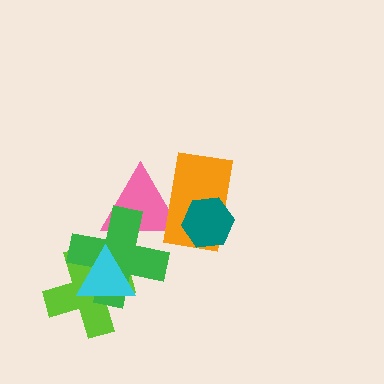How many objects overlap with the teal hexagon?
1 object overlaps with the teal hexagon.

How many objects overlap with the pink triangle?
2 objects overlap with the pink triangle.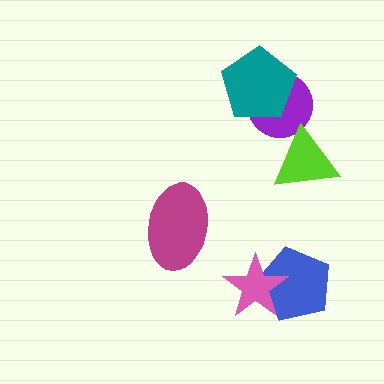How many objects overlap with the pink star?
1 object overlaps with the pink star.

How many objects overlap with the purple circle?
2 objects overlap with the purple circle.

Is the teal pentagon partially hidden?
No, no other shape covers it.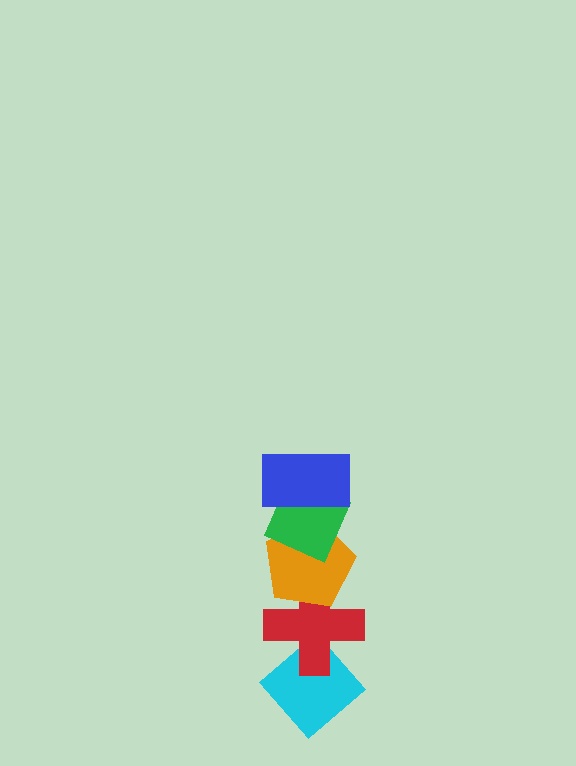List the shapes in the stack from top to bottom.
From top to bottom: the blue rectangle, the green diamond, the orange pentagon, the red cross, the cyan diamond.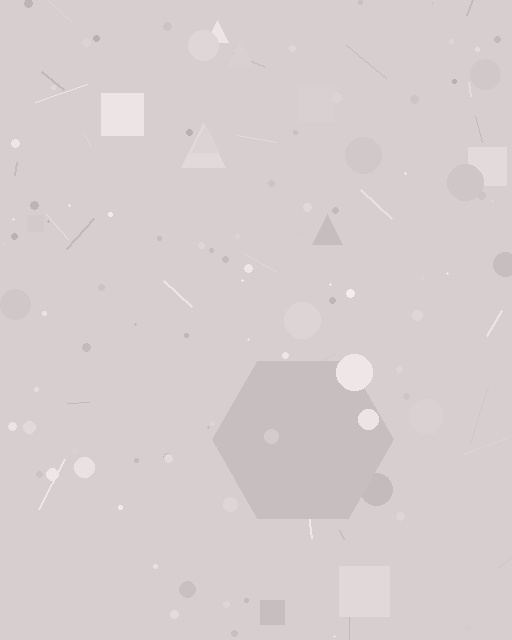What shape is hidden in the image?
A hexagon is hidden in the image.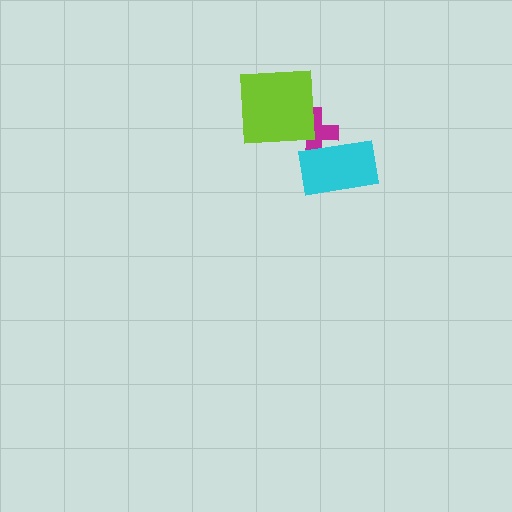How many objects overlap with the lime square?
1 object overlaps with the lime square.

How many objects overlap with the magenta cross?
2 objects overlap with the magenta cross.